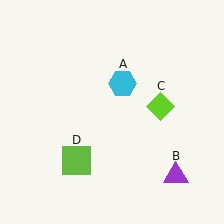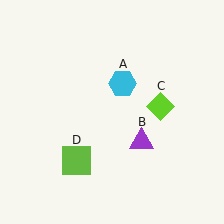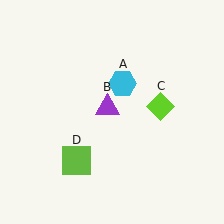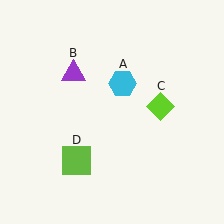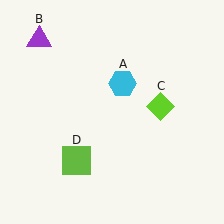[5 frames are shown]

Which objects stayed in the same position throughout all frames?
Cyan hexagon (object A) and lime diamond (object C) and lime square (object D) remained stationary.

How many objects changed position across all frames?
1 object changed position: purple triangle (object B).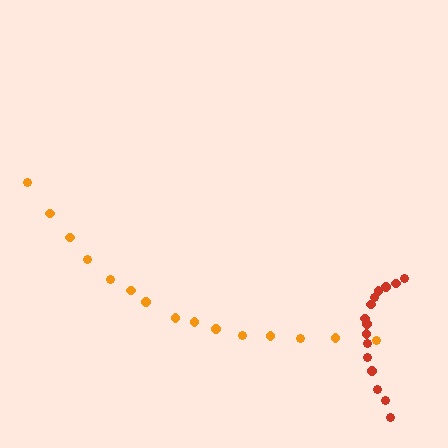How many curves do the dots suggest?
There are 2 distinct paths.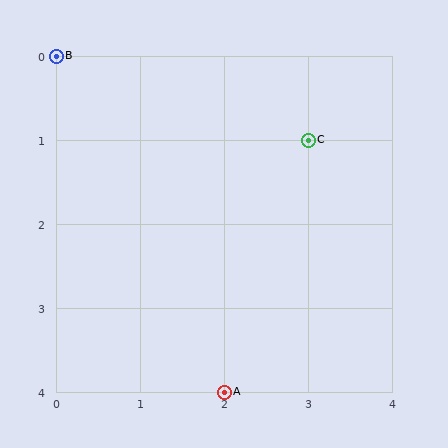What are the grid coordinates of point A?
Point A is at grid coordinates (2, 4).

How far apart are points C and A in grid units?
Points C and A are 1 column and 3 rows apart (about 3.2 grid units diagonally).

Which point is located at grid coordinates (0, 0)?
Point B is at (0, 0).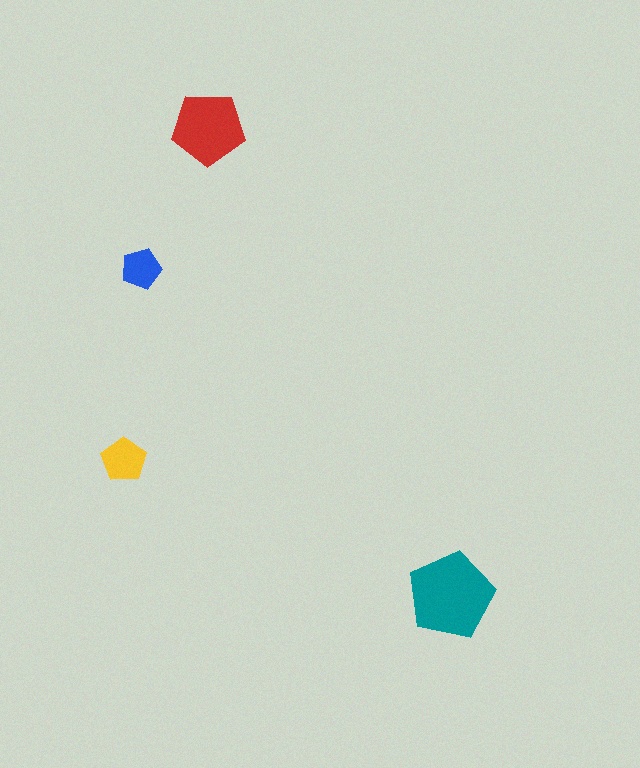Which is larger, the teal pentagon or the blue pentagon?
The teal one.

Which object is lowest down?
The teal pentagon is bottommost.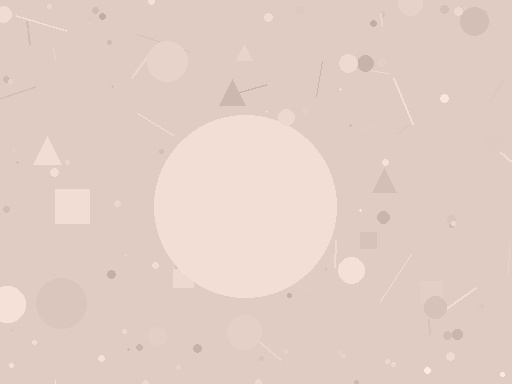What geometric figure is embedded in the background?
A circle is embedded in the background.